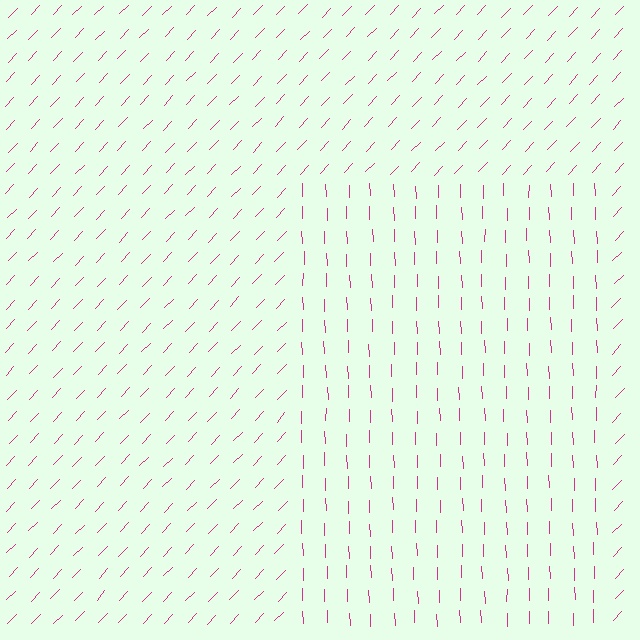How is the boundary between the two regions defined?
The boundary is defined purely by a change in line orientation (approximately 45 degrees difference). All lines are the same color and thickness.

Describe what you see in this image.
The image is filled with small magenta line segments. A rectangle region in the image has lines oriented differently from the surrounding lines, creating a visible texture boundary.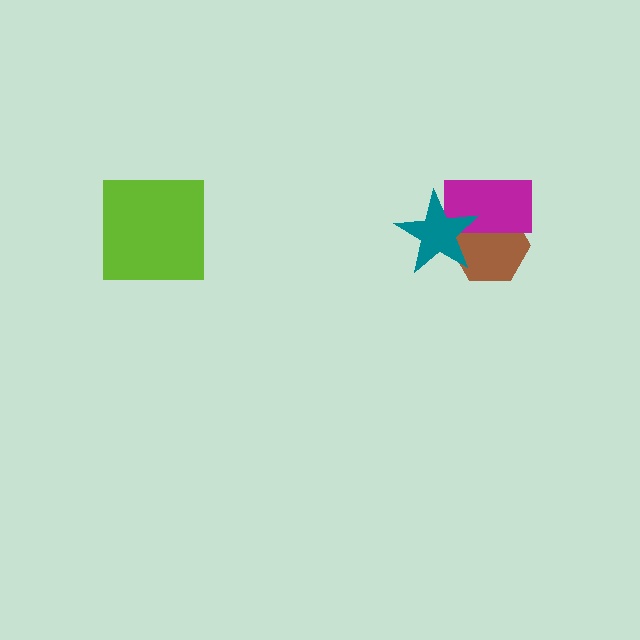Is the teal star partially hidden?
No, no other shape covers it.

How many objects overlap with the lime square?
0 objects overlap with the lime square.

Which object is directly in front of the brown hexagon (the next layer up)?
The magenta rectangle is directly in front of the brown hexagon.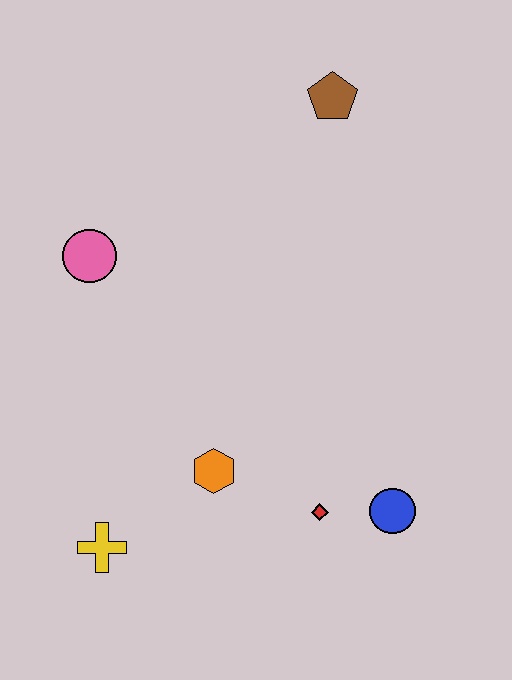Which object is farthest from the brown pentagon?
The yellow cross is farthest from the brown pentagon.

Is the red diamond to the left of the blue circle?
Yes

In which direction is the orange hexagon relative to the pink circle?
The orange hexagon is below the pink circle.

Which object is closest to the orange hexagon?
The red diamond is closest to the orange hexagon.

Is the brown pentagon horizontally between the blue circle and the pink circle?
Yes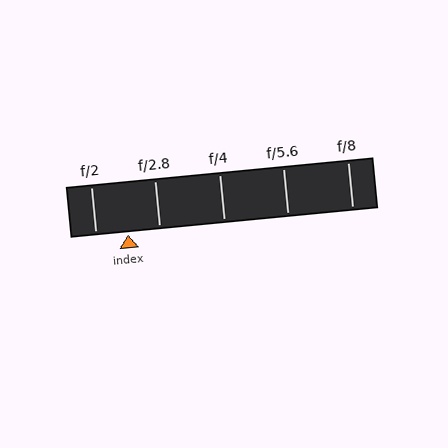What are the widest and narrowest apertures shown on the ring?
The widest aperture shown is f/2 and the narrowest is f/8.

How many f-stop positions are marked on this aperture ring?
There are 5 f-stop positions marked.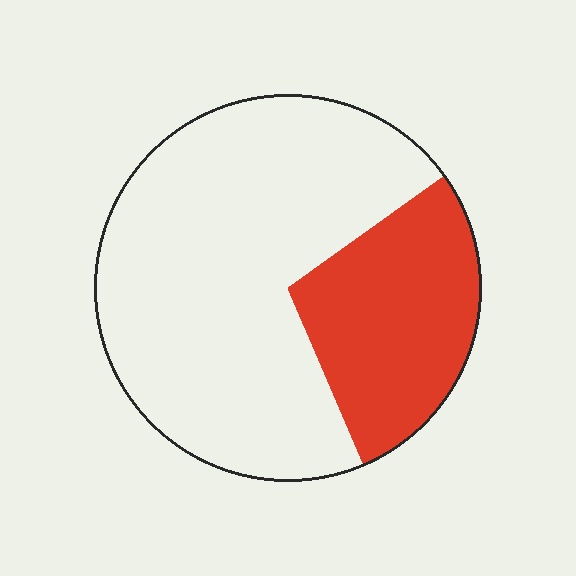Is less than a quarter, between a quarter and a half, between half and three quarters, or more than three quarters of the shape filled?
Between a quarter and a half.